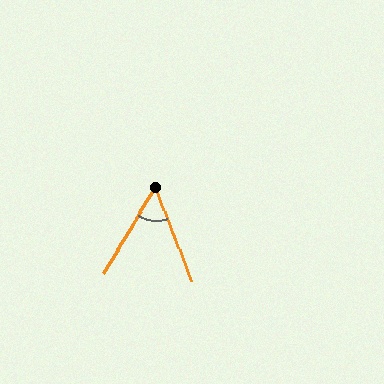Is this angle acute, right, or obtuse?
It is acute.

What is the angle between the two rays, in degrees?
Approximately 53 degrees.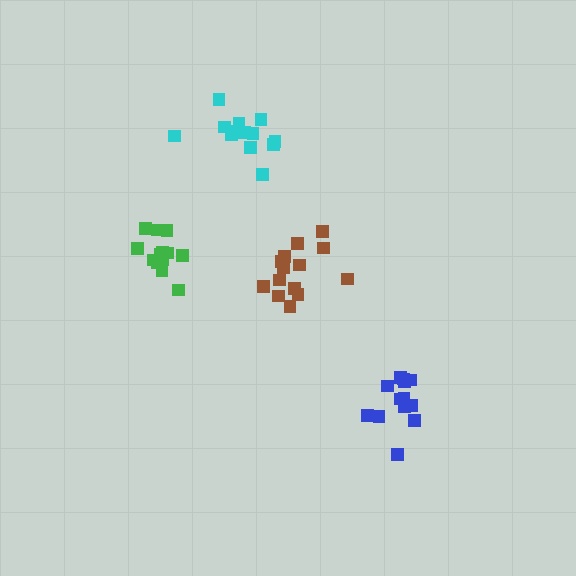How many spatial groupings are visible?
There are 4 spatial groupings.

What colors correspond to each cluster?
The clusters are colored: cyan, blue, brown, green.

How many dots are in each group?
Group 1: 14 dots, Group 2: 13 dots, Group 3: 14 dots, Group 4: 13 dots (54 total).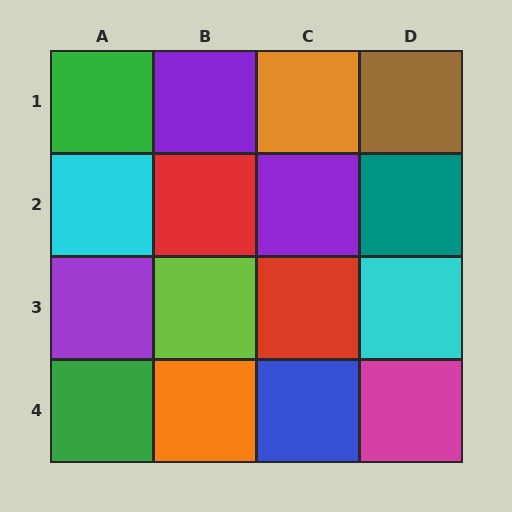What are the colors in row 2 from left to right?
Cyan, red, purple, teal.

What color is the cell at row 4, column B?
Orange.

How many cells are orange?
2 cells are orange.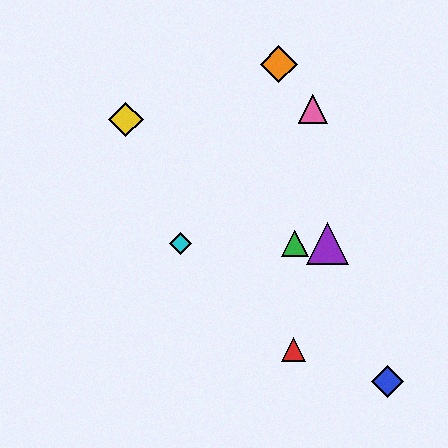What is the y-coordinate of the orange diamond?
The orange diamond is at y≈64.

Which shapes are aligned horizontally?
The green triangle, the purple triangle, the cyan diamond are aligned horizontally.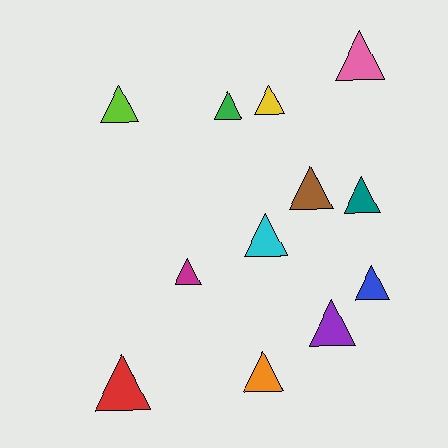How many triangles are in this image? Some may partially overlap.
There are 12 triangles.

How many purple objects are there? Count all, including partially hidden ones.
There is 1 purple object.